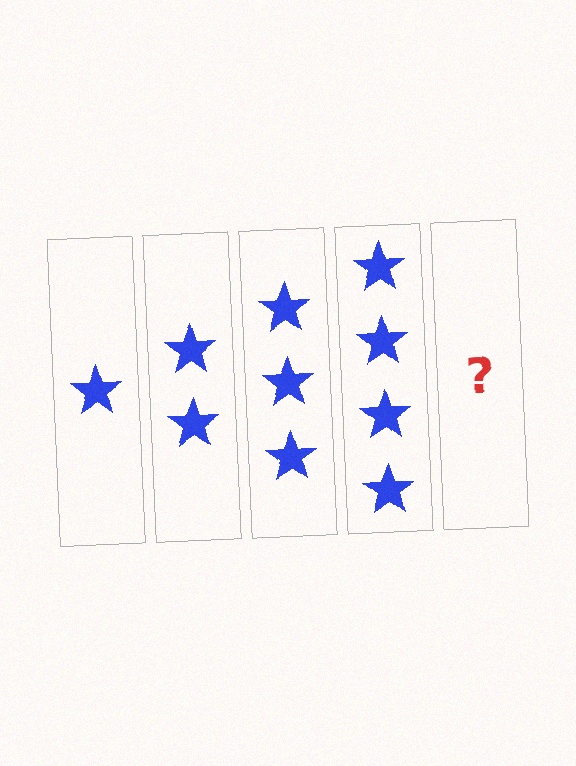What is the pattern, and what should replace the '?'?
The pattern is that each step adds one more star. The '?' should be 5 stars.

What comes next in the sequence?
The next element should be 5 stars.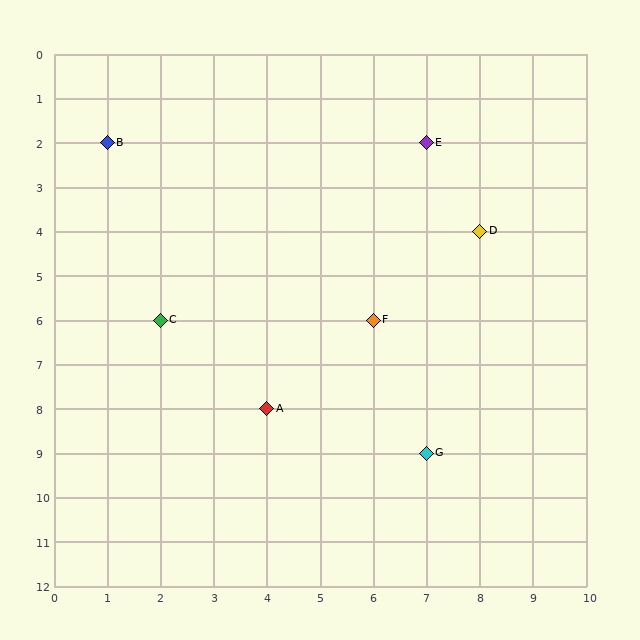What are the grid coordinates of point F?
Point F is at grid coordinates (6, 6).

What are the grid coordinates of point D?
Point D is at grid coordinates (8, 4).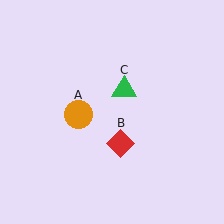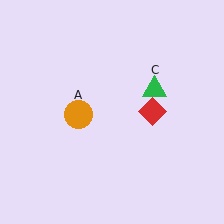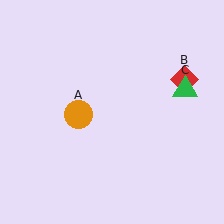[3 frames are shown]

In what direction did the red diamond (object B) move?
The red diamond (object B) moved up and to the right.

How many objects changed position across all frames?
2 objects changed position: red diamond (object B), green triangle (object C).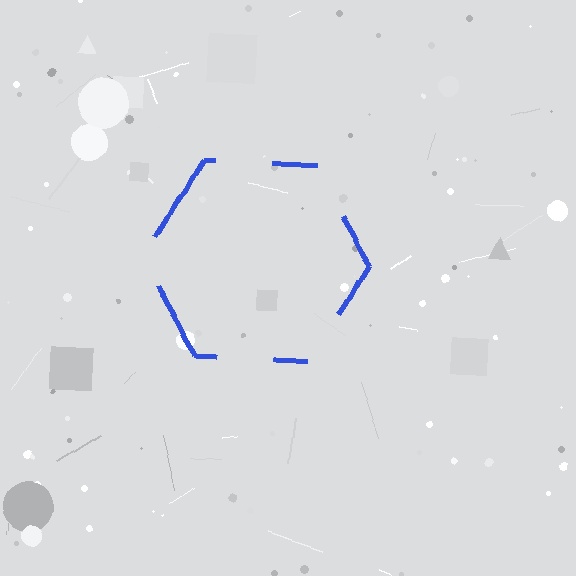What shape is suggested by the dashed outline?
The dashed outline suggests a hexagon.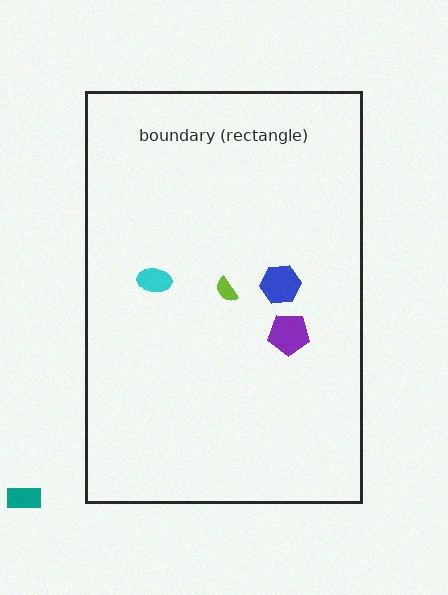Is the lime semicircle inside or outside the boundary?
Inside.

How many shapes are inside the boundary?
4 inside, 1 outside.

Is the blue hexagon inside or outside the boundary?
Inside.